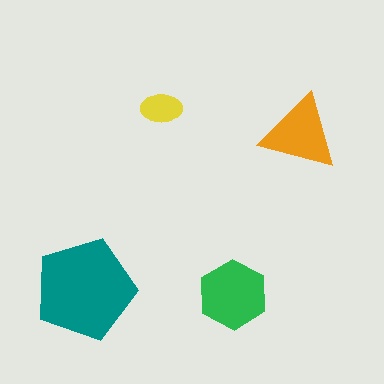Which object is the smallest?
The yellow ellipse.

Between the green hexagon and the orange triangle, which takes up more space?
The green hexagon.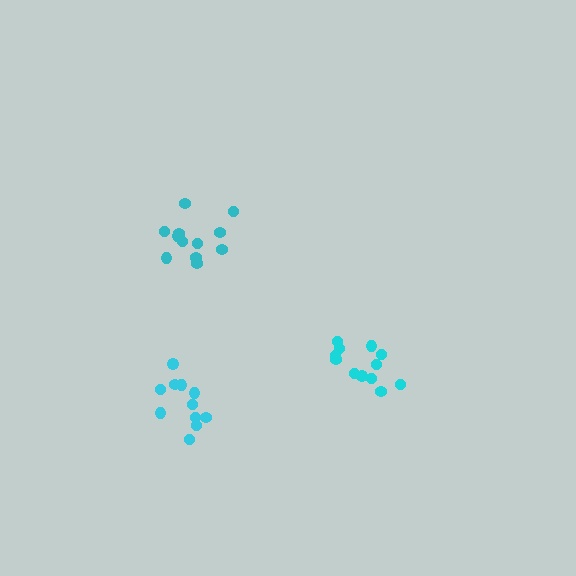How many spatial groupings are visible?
There are 3 spatial groupings.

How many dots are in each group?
Group 1: 12 dots, Group 2: 12 dots, Group 3: 11 dots (35 total).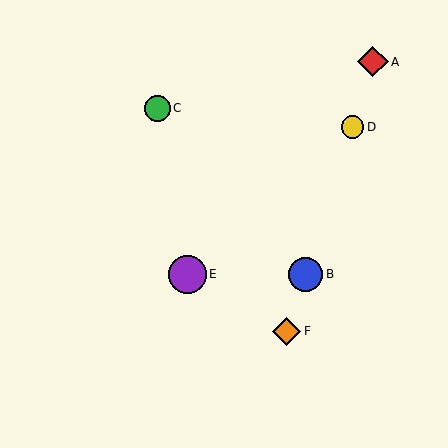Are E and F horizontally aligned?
No, E is at y≈274 and F is at y≈331.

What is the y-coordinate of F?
Object F is at y≈331.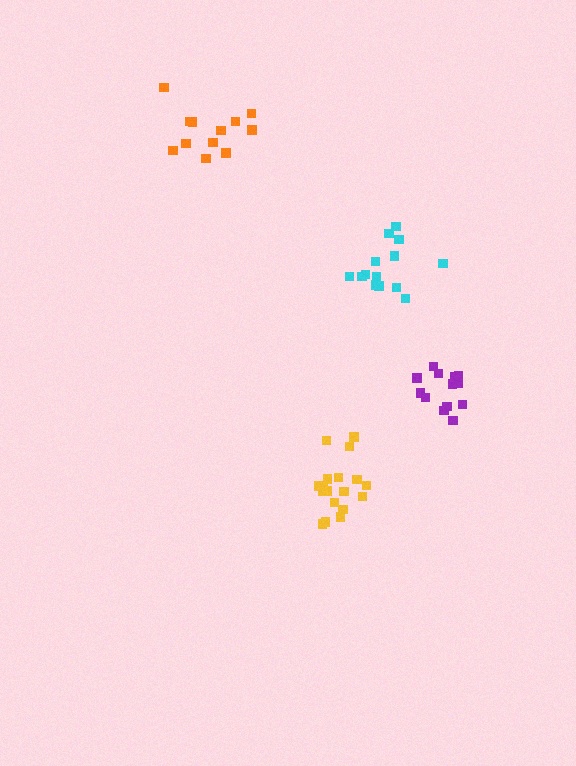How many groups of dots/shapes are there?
There are 4 groups.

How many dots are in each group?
Group 1: 14 dots, Group 2: 18 dots, Group 3: 14 dots, Group 4: 12 dots (58 total).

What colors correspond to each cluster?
The clusters are colored: cyan, yellow, purple, orange.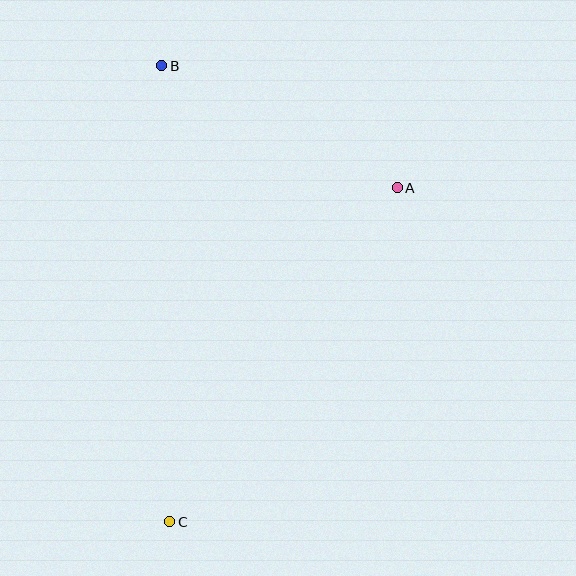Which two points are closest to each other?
Points A and B are closest to each other.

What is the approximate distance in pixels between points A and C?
The distance between A and C is approximately 404 pixels.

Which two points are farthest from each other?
Points B and C are farthest from each other.